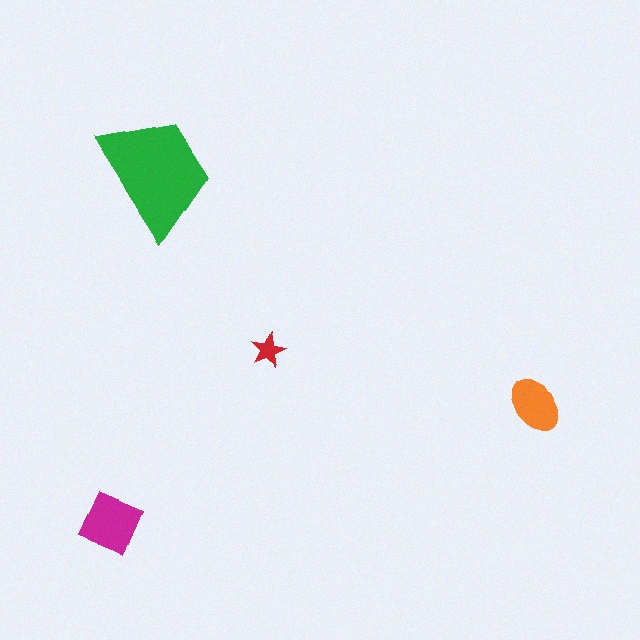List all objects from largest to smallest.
The green trapezoid, the magenta diamond, the orange ellipse, the red star.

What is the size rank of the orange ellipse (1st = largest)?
3rd.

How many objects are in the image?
There are 4 objects in the image.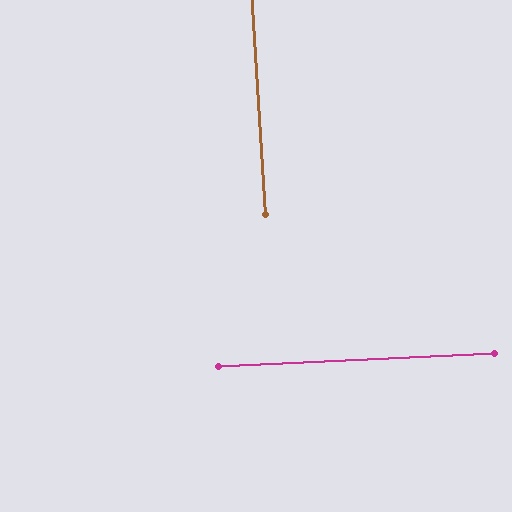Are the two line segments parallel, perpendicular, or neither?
Perpendicular — they meet at approximately 89°.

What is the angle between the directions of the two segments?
Approximately 89 degrees.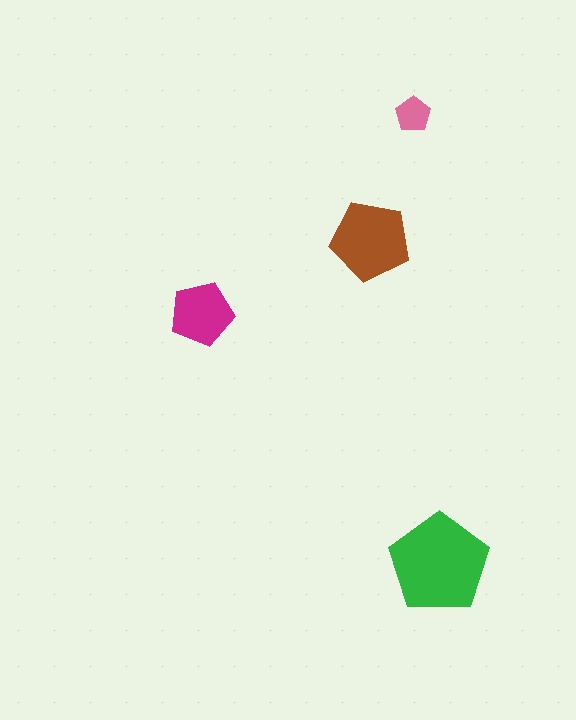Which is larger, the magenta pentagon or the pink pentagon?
The magenta one.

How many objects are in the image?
There are 4 objects in the image.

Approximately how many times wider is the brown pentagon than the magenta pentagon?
About 1.5 times wider.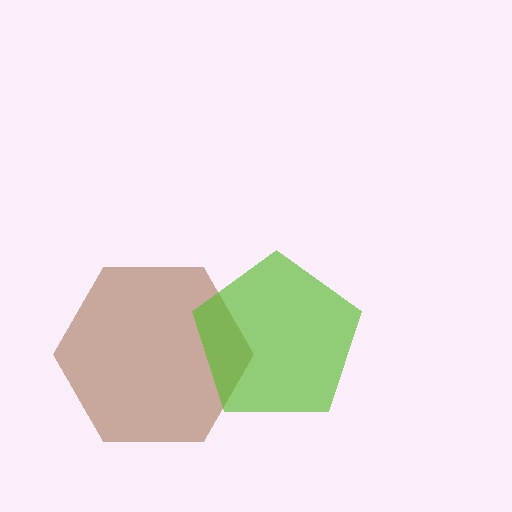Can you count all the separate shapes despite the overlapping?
Yes, there are 2 separate shapes.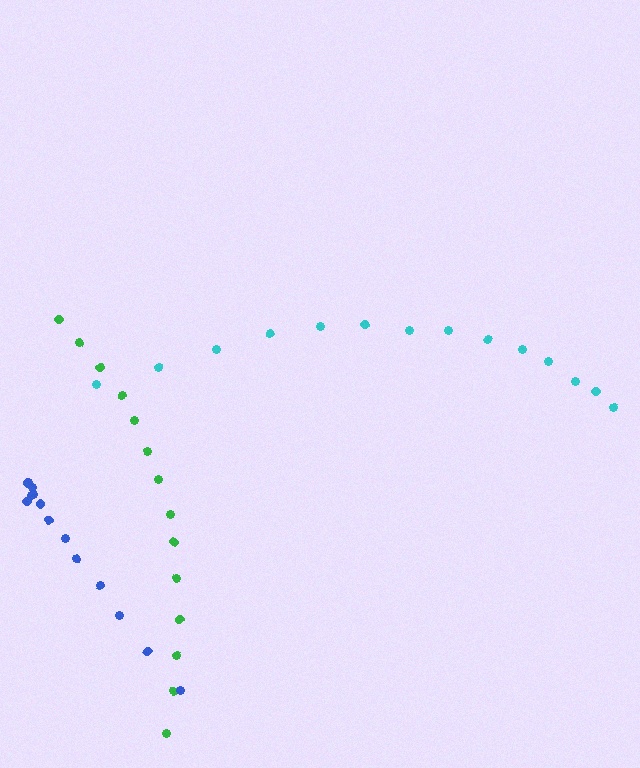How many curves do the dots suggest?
There are 3 distinct paths.